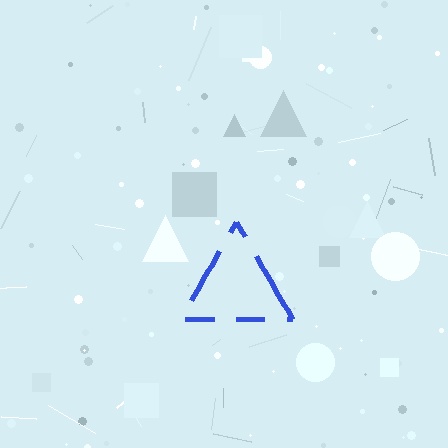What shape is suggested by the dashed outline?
The dashed outline suggests a triangle.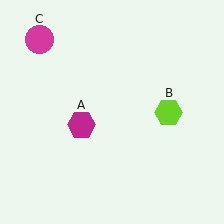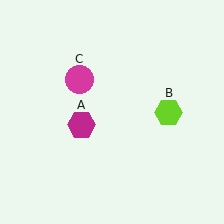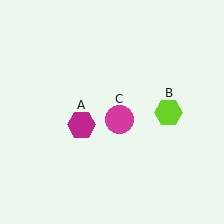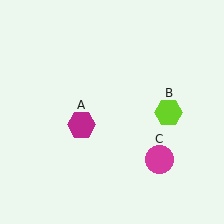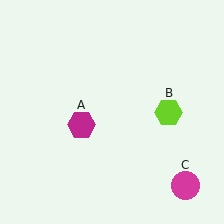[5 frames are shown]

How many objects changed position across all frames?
1 object changed position: magenta circle (object C).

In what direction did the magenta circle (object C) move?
The magenta circle (object C) moved down and to the right.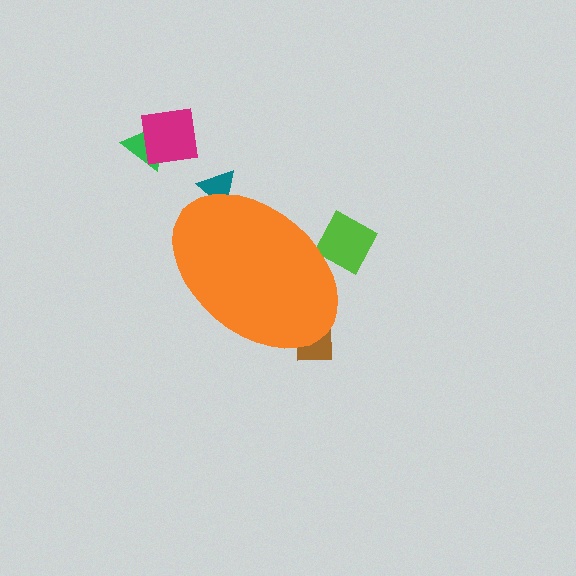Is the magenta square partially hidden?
No, the magenta square is fully visible.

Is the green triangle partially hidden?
No, the green triangle is fully visible.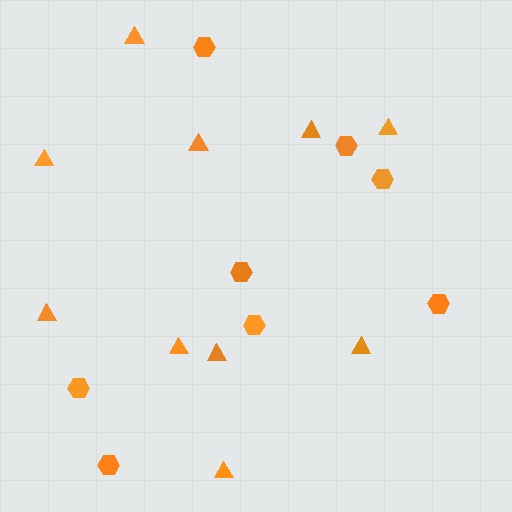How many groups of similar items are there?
There are 2 groups: one group of hexagons (8) and one group of triangles (10).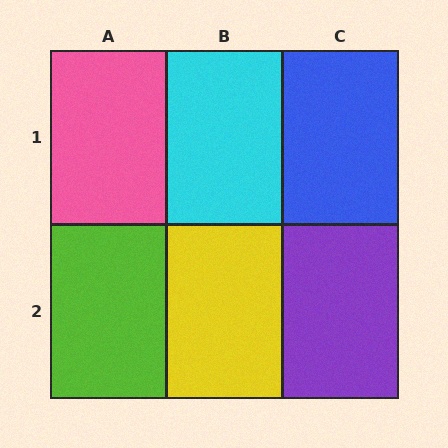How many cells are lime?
1 cell is lime.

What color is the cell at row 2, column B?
Yellow.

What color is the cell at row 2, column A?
Lime.